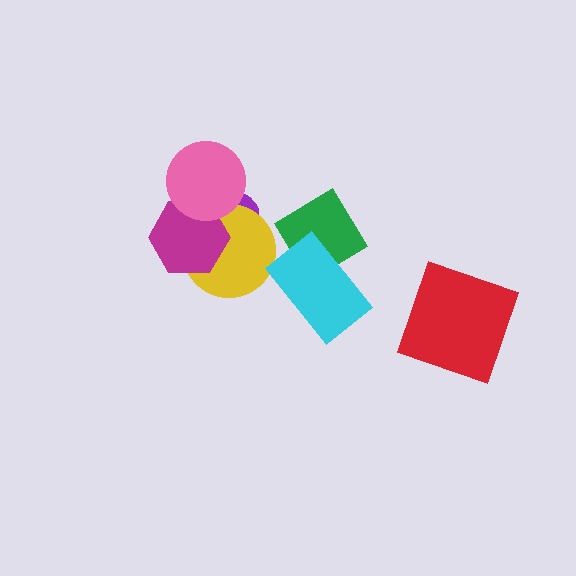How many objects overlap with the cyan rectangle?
1 object overlaps with the cyan rectangle.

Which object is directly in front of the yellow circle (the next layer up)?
The magenta hexagon is directly in front of the yellow circle.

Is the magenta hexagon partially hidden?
Yes, it is partially covered by another shape.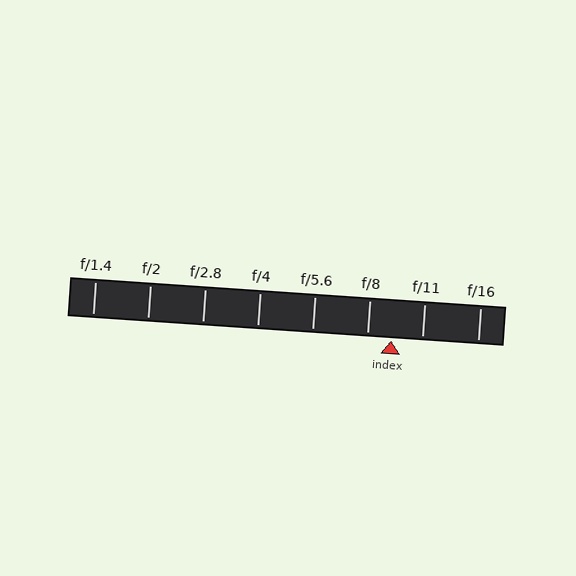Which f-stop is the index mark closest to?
The index mark is closest to f/8.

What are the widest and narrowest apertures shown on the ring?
The widest aperture shown is f/1.4 and the narrowest is f/16.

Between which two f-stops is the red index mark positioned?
The index mark is between f/8 and f/11.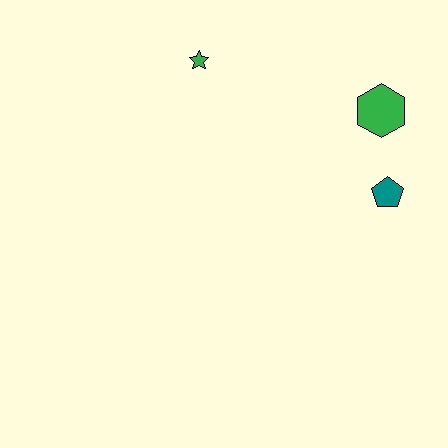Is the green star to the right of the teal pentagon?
No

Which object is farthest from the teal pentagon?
The green star is farthest from the teal pentagon.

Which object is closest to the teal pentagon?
The green hexagon is closest to the teal pentagon.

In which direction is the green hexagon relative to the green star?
The green hexagon is to the right of the green star.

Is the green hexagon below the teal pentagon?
No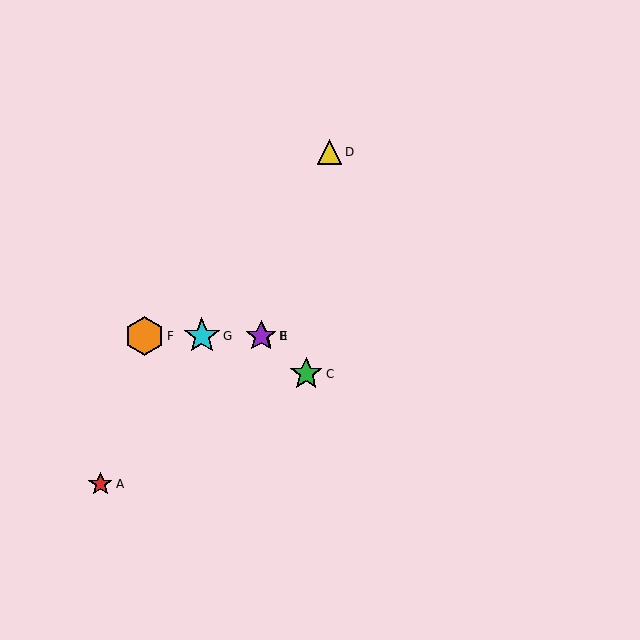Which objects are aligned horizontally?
Objects B, E, F, G are aligned horizontally.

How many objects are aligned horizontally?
4 objects (B, E, F, G) are aligned horizontally.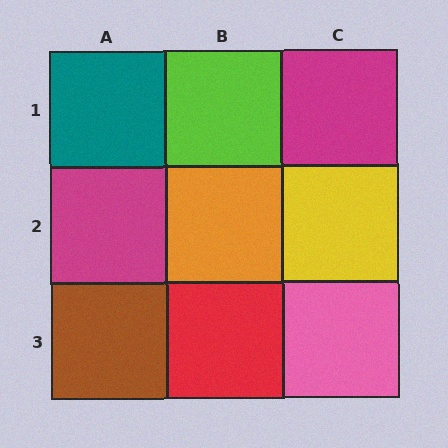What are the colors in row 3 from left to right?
Brown, red, pink.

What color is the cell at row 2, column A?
Magenta.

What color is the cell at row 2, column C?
Yellow.